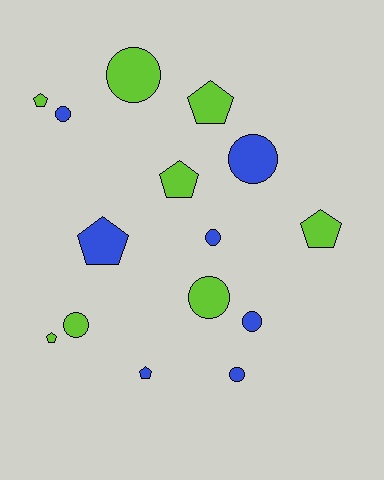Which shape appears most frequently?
Circle, with 8 objects.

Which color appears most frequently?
Lime, with 8 objects.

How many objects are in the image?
There are 15 objects.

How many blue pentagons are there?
There are 2 blue pentagons.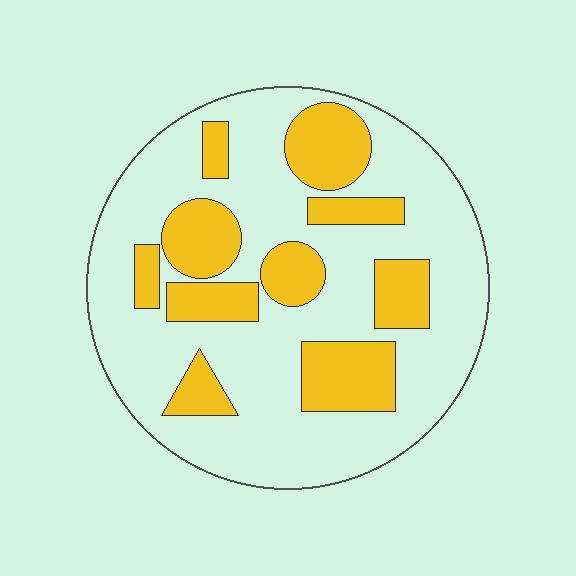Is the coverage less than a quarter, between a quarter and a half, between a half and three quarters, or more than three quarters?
Between a quarter and a half.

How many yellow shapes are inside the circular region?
10.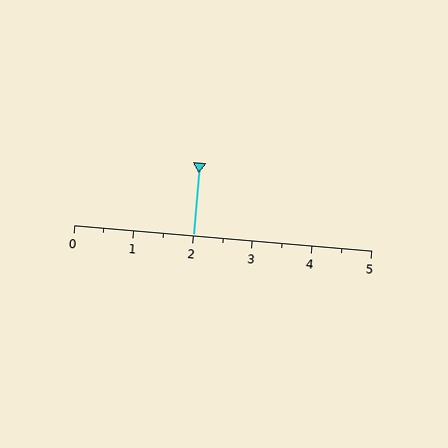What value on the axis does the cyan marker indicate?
The marker indicates approximately 2.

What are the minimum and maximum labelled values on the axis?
The axis runs from 0 to 5.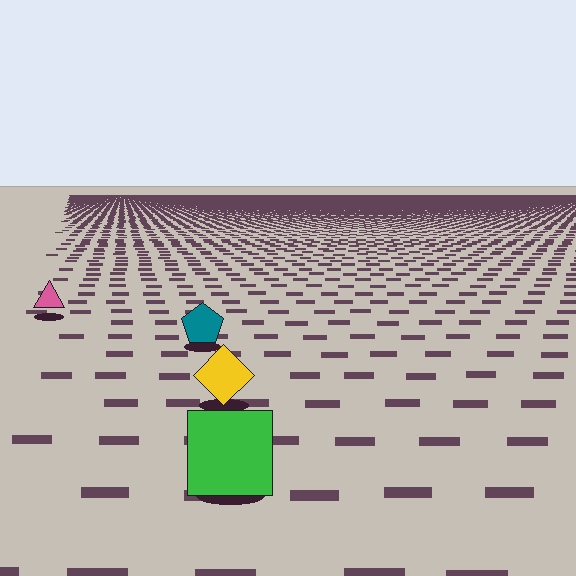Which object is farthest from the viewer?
The pink triangle is farthest from the viewer. It appears smaller and the ground texture around it is denser.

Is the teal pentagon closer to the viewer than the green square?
No. The green square is closer — you can tell from the texture gradient: the ground texture is coarser near it.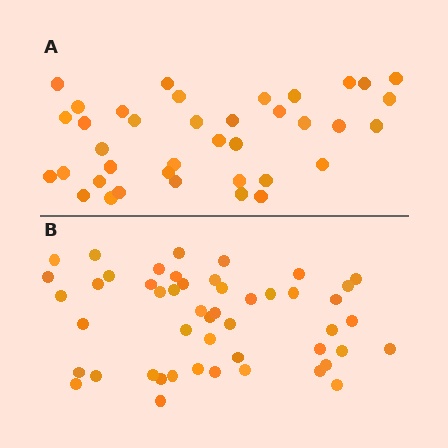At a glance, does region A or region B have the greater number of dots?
Region B (the bottom region) has more dots.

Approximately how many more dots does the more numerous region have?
Region B has roughly 12 or so more dots than region A.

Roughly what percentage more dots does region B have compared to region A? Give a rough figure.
About 30% more.